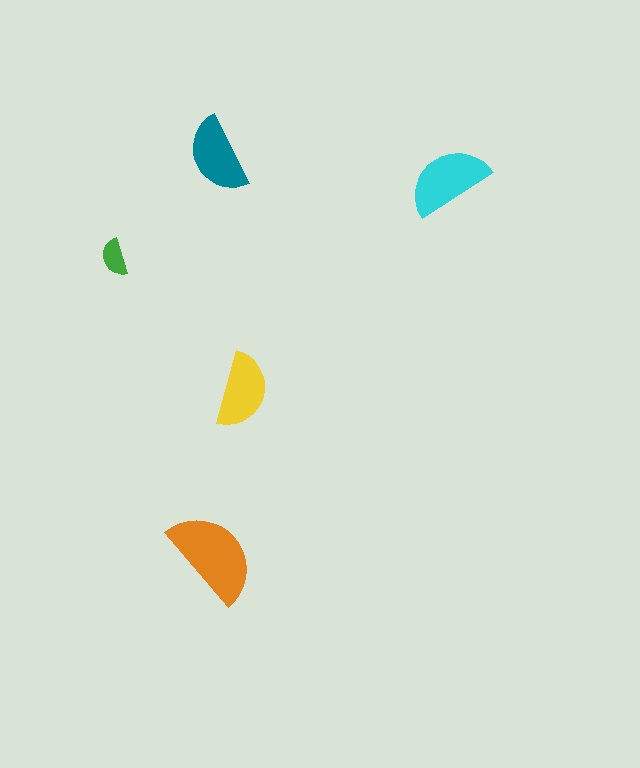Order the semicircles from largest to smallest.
the orange one, the cyan one, the teal one, the yellow one, the green one.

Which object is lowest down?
The orange semicircle is bottommost.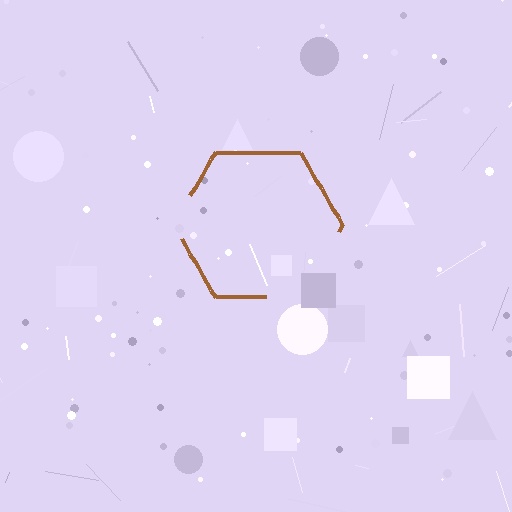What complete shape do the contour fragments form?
The contour fragments form a hexagon.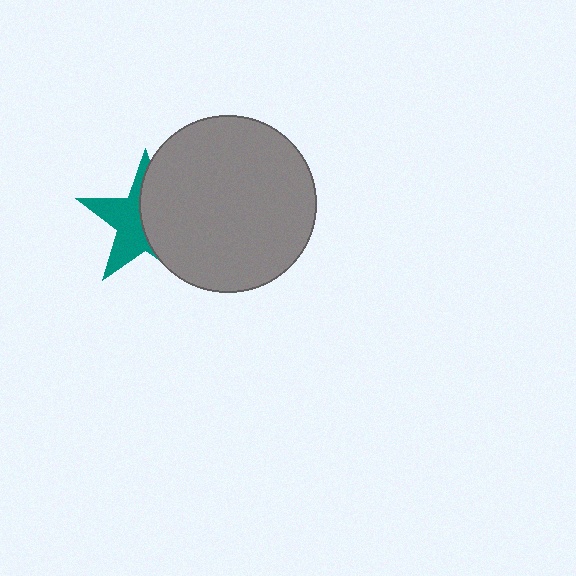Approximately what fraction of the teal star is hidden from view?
Roughly 52% of the teal star is hidden behind the gray circle.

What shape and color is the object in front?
The object in front is a gray circle.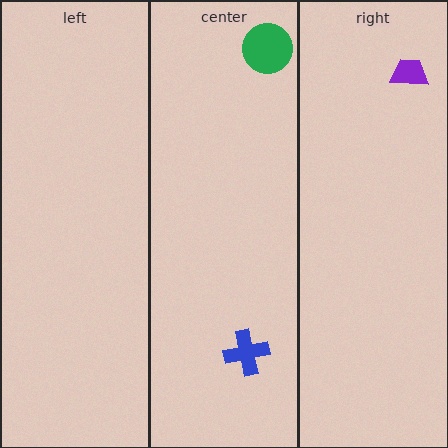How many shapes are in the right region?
1.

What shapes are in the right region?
The purple trapezoid.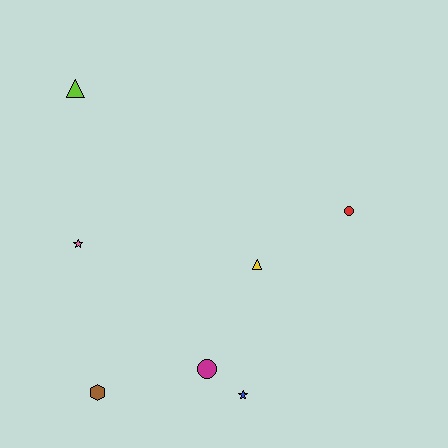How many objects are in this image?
There are 7 objects.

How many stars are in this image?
There are 2 stars.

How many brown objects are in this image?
There is 1 brown object.